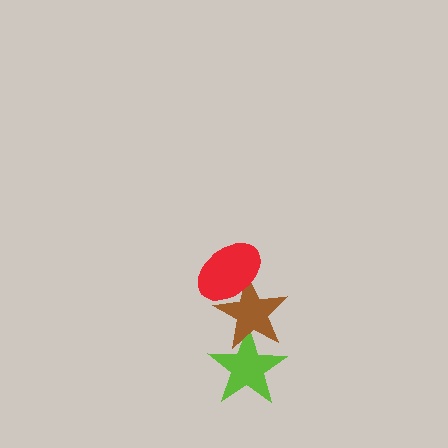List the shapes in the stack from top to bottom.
From top to bottom: the red ellipse, the brown star, the lime star.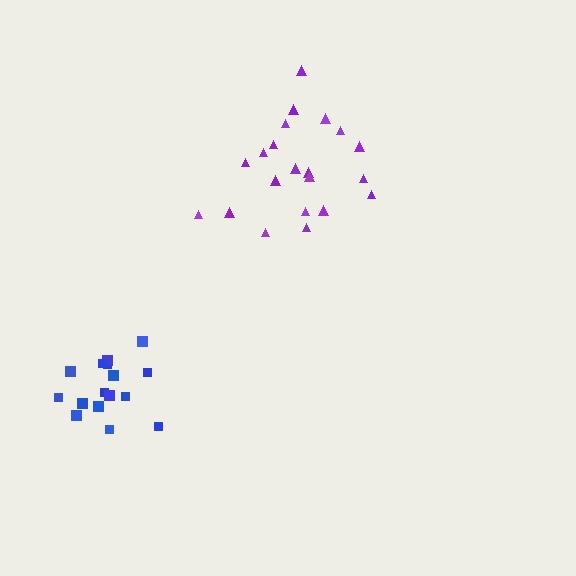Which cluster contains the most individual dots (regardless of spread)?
Purple (21).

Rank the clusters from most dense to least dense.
blue, purple.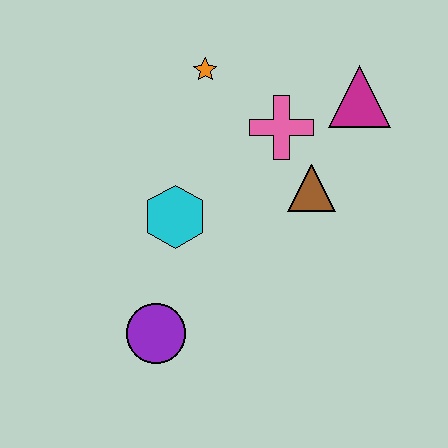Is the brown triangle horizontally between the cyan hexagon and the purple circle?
No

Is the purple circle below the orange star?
Yes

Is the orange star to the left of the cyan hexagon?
No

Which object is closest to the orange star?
The pink cross is closest to the orange star.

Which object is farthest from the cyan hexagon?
The magenta triangle is farthest from the cyan hexagon.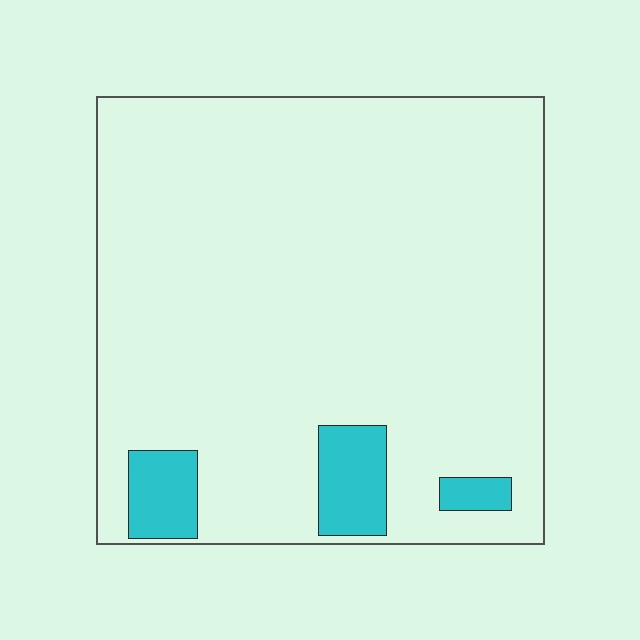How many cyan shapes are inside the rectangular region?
3.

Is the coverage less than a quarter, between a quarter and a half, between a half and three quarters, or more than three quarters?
Less than a quarter.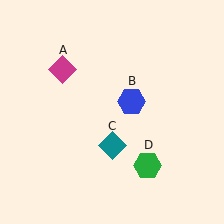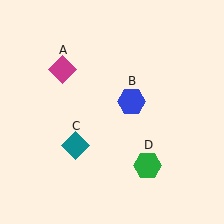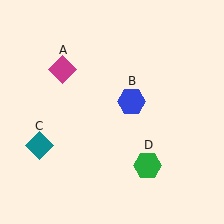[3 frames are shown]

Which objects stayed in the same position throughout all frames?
Magenta diamond (object A) and blue hexagon (object B) and green hexagon (object D) remained stationary.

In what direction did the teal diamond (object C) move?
The teal diamond (object C) moved left.